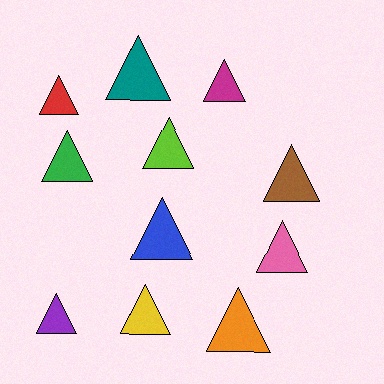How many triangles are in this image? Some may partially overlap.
There are 11 triangles.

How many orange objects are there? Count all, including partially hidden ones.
There is 1 orange object.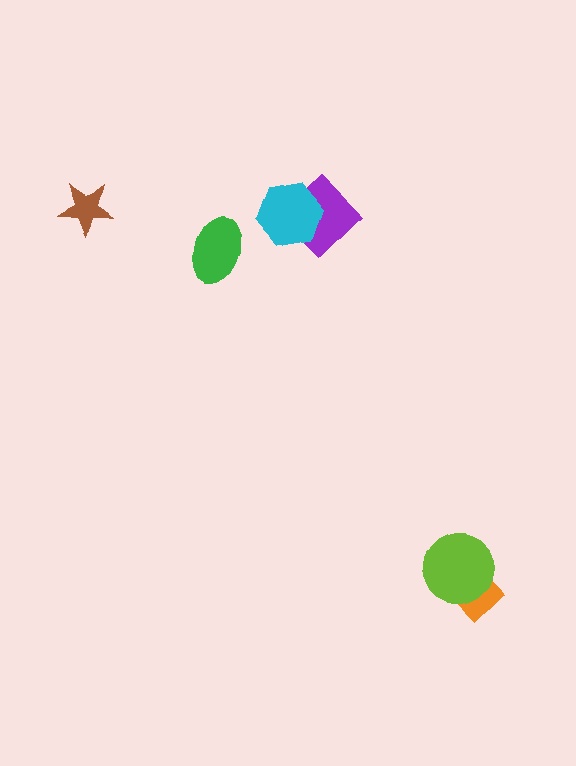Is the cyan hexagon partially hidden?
No, no other shape covers it.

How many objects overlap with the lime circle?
1 object overlaps with the lime circle.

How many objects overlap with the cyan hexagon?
1 object overlaps with the cyan hexagon.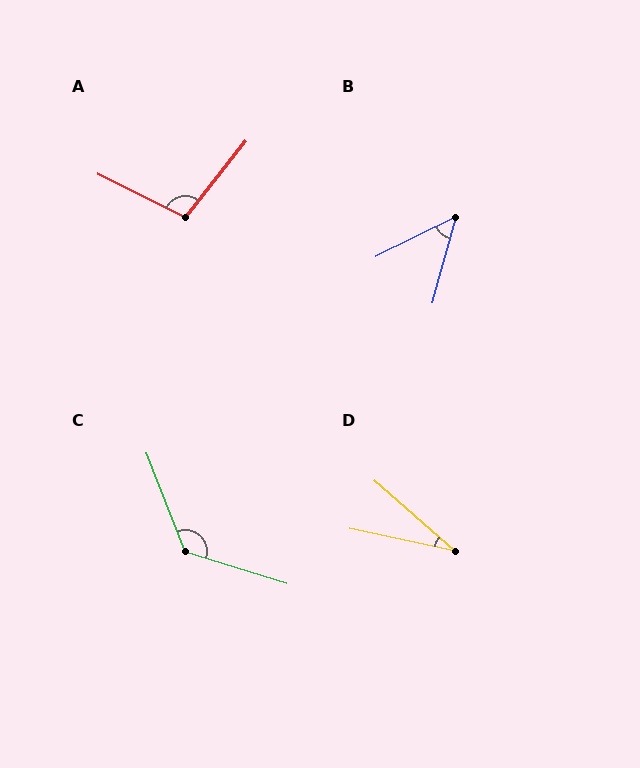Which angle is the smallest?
D, at approximately 29 degrees.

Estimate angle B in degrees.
Approximately 48 degrees.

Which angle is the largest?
C, at approximately 129 degrees.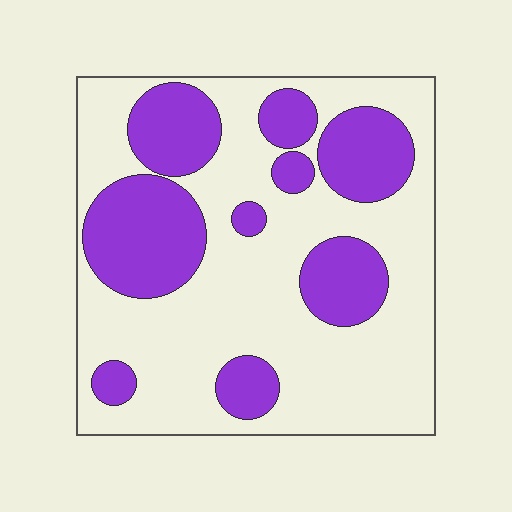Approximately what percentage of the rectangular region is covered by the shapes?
Approximately 35%.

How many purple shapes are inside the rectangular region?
9.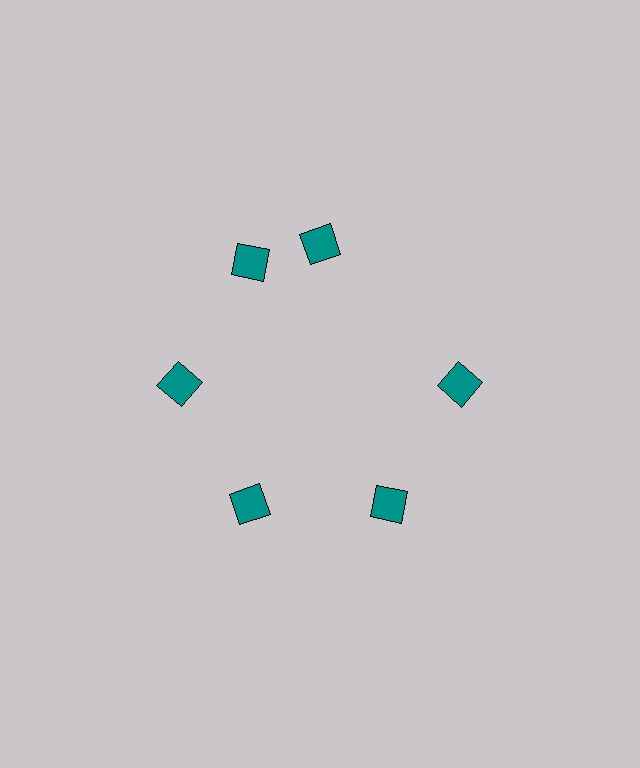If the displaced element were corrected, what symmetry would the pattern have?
It would have 6-fold rotational symmetry — the pattern would map onto itself every 60 degrees.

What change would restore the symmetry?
The symmetry would be restored by rotating it back into even spacing with its neighbors so that all 6 diamonds sit at equal angles and equal distance from the center.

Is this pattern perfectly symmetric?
No. The 6 teal diamonds are arranged in a ring, but one element near the 1 o'clock position is rotated out of alignment along the ring, breaking the 6-fold rotational symmetry.